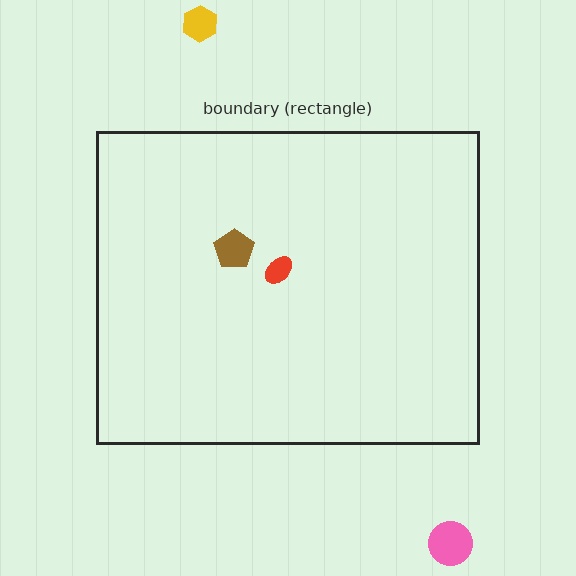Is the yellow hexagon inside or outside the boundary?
Outside.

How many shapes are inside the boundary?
2 inside, 2 outside.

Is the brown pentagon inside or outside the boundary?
Inside.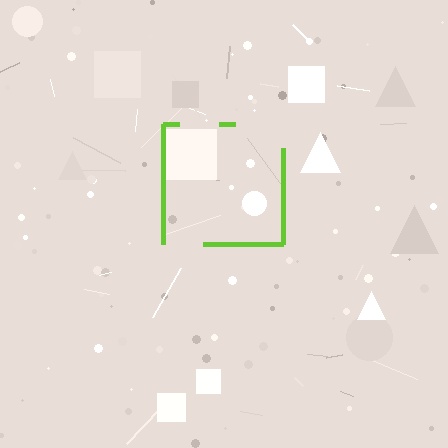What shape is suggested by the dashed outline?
The dashed outline suggests a square.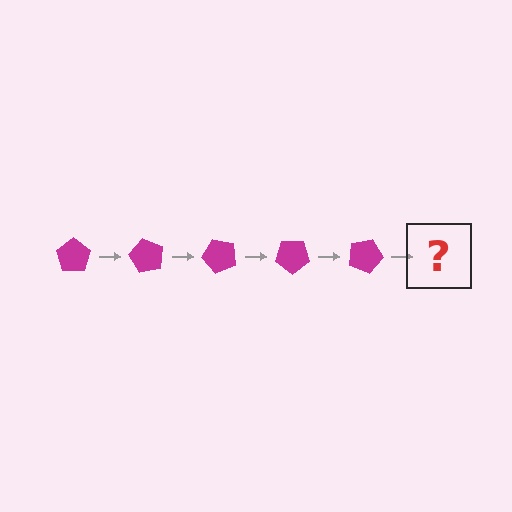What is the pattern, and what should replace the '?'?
The pattern is that the pentagon rotates 60 degrees each step. The '?' should be a magenta pentagon rotated 300 degrees.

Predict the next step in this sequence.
The next step is a magenta pentagon rotated 300 degrees.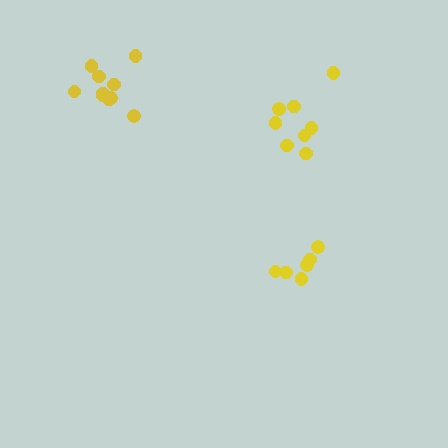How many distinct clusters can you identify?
There are 3 distinct clusters.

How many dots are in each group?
Group 1: 6 dots, Group 2: 8 dots, Group 3: 10 dots (24 total).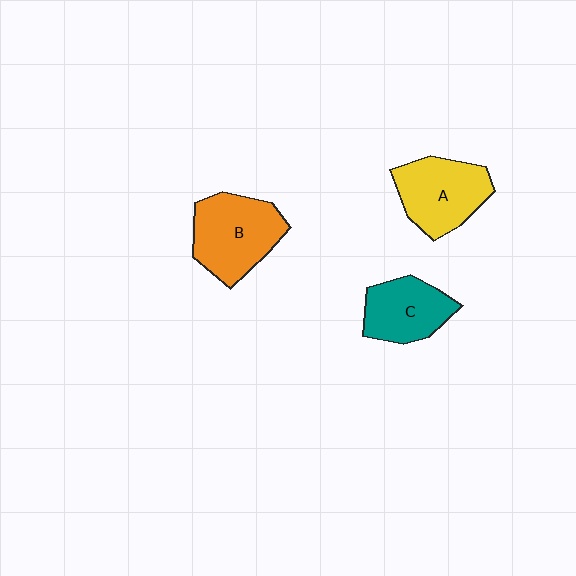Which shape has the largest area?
Shape B (orange).